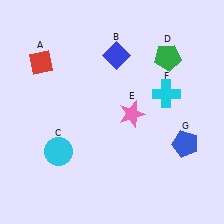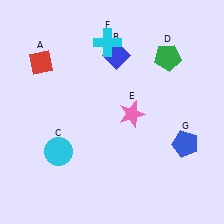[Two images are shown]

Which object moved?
The cyan cross (F) moved left.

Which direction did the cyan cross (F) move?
The cyan cross (F) moved left.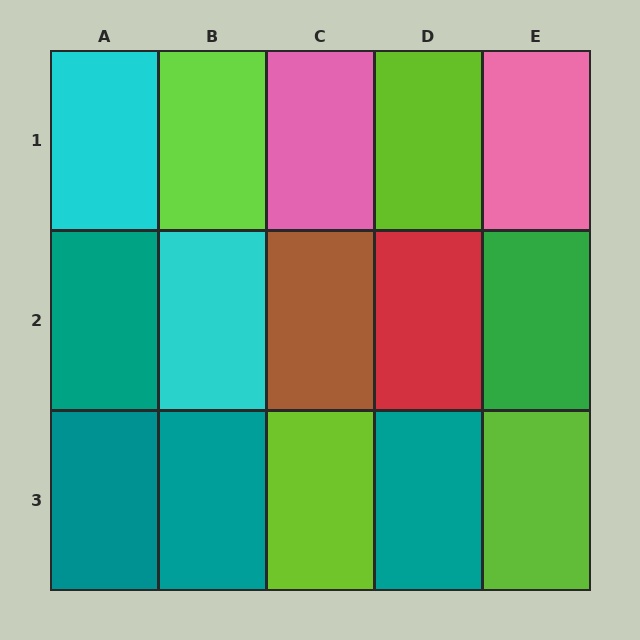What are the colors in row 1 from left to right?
Cyan, lime, pink, lime, pink.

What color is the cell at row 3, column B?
Teal.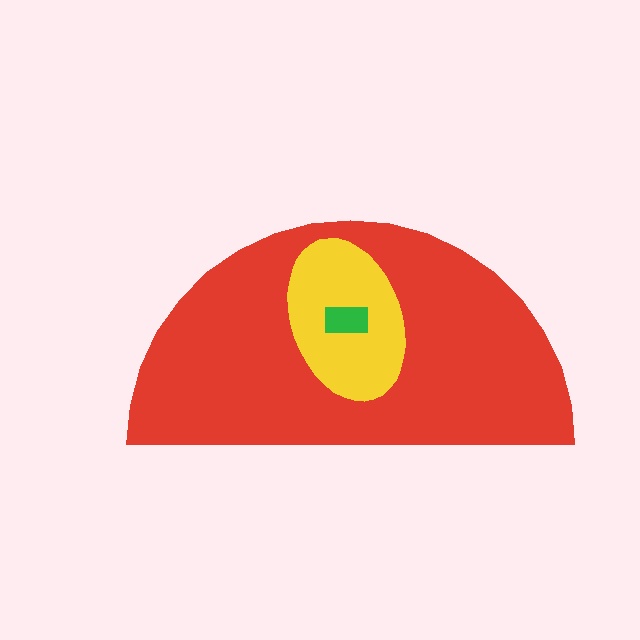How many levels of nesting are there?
3.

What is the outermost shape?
The red semicircle.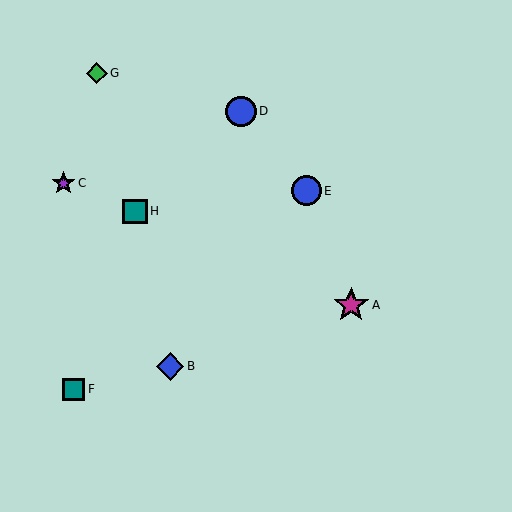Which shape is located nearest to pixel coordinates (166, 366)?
The blue diamond (labeled B) at (170, 366) is nearest to that location.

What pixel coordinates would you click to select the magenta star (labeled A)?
Click at (351, 305) to select the magenta star A.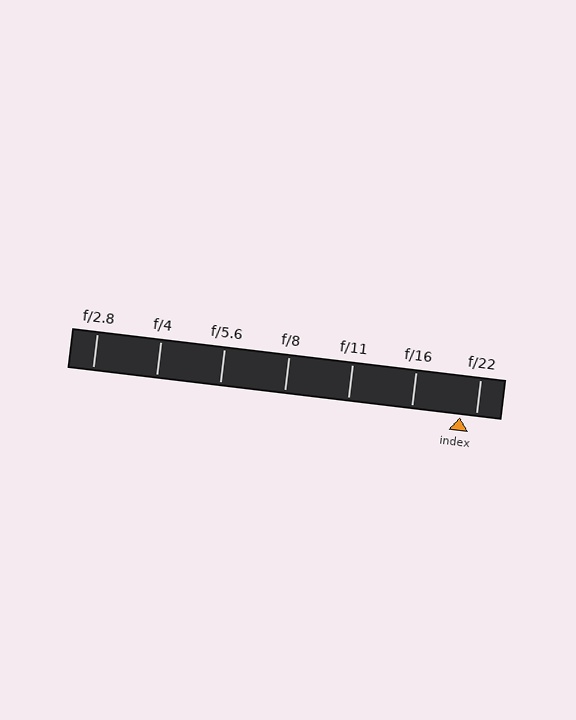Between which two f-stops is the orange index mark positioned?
The index mark is between f/16 and f/22.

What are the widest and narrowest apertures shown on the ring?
The widest aperture shown is f/2.8 and the narrowest is f/22.